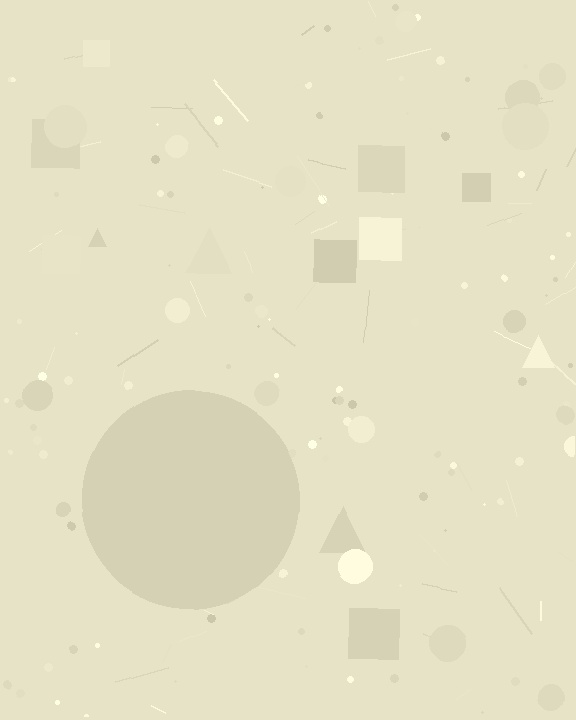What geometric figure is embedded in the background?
A circle is embedded in the background.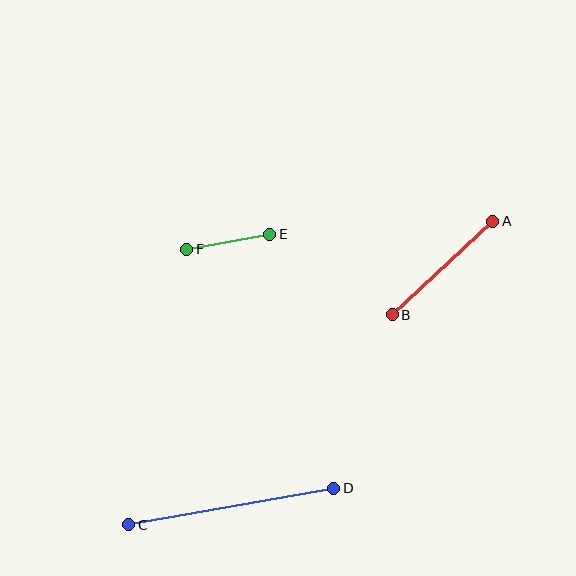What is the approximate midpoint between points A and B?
The midpoint is at approximately (443, 268) pixels.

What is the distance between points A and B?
The distance is approximately 137 pixels.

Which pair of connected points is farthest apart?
Points C and D are farthest apart.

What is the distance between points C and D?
The distance is approximately 208 pixels.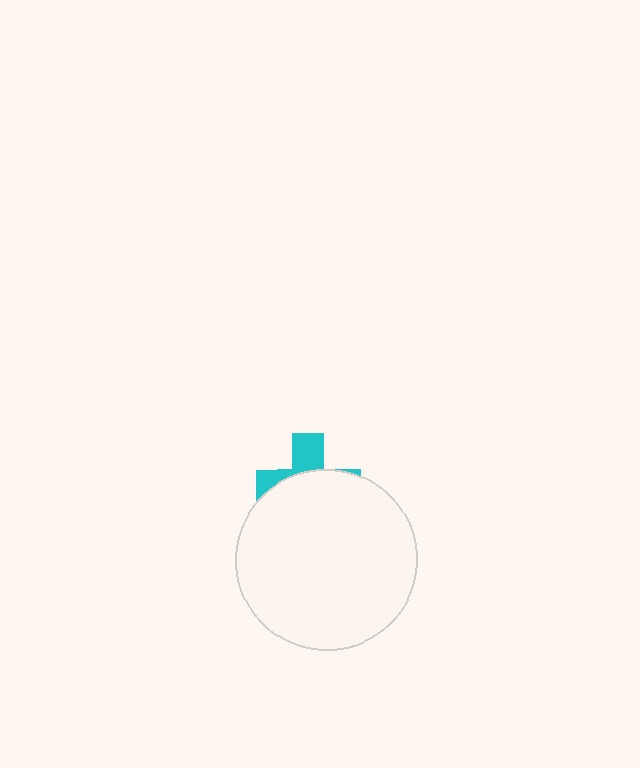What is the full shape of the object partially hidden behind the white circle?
The partially hidden object is a cyan cross.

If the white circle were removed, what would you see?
You would see the complete cyan cross.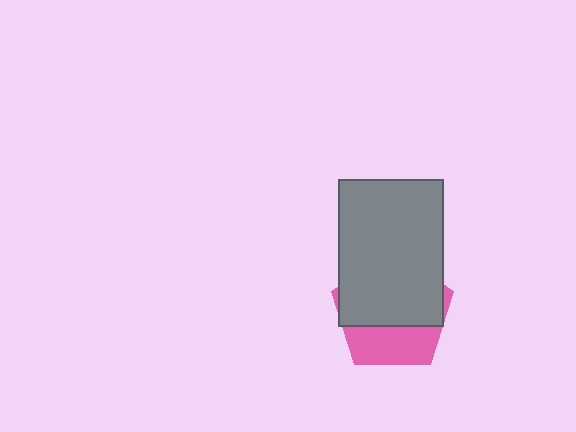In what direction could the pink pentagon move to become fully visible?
The pink pentagon could move down. That would shift it out from behind the gray rectangle entirely.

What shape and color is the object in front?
The object in front is a gray rectangle.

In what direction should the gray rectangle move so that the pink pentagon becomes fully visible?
The gray rectangle should move up. That is the shortest direction to clear the overlap and leave the pink pentagon fully visible.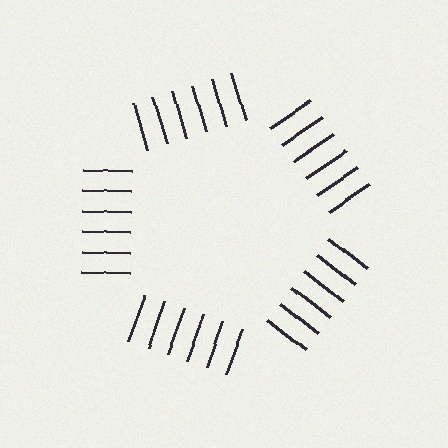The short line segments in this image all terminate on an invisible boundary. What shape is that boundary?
An illusory pentagon — the line segments terminate on its edges but no continuous stroke is drawn.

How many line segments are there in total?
30 — 6 along each of the 5 edges.